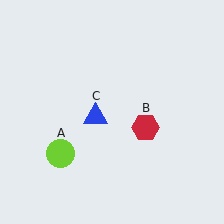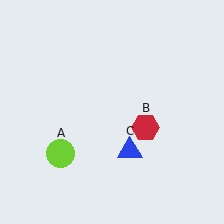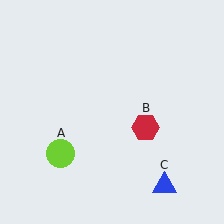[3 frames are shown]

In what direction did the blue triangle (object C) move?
The blue triangle (object C) moved down and to the right.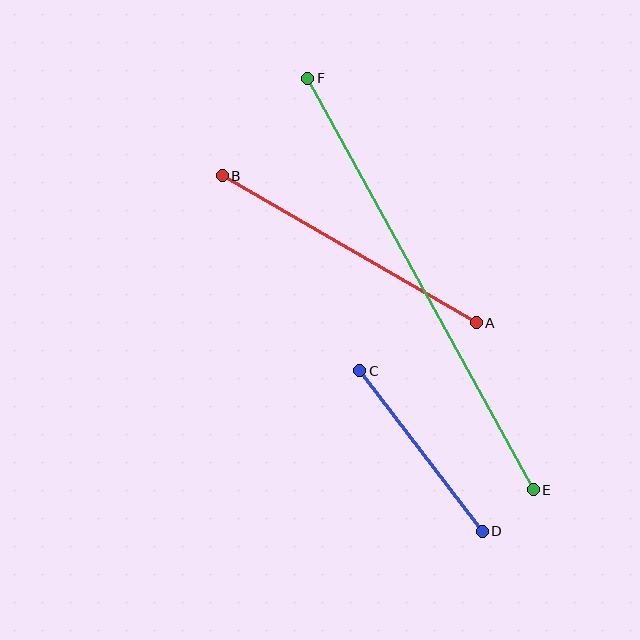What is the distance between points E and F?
The distance is approximately 469 pixels.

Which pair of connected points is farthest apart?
Points E and F are farthest apart.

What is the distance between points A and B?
The distance is approximately 294 pixels.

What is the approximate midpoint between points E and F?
The midpoint is at approximately (421, 284) pixels.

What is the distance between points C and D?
The distance is approximately 202 pixels.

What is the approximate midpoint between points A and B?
The midpoint is at approximately (349, 249) pixels.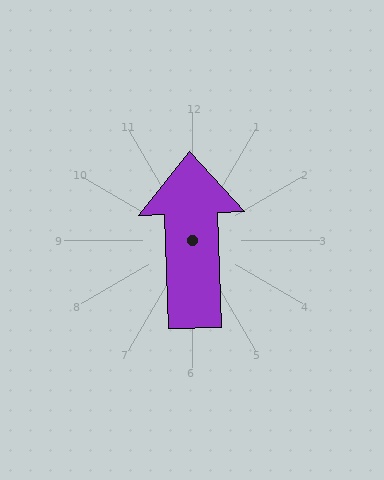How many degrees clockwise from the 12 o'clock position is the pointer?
Approximately 358 degrees.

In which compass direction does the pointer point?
North.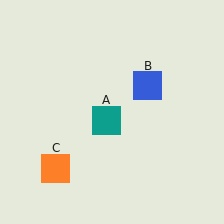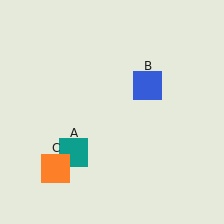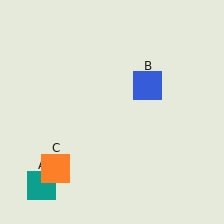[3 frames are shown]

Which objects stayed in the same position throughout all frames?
Blue square (object B) and orange square (object C) remained stationary.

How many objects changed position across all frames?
1 object changed position: teal square (object A).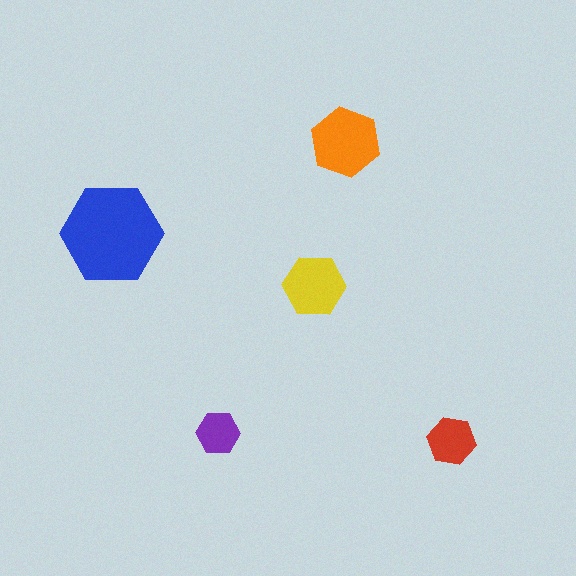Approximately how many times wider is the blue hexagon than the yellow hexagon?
About 1.5 times wider.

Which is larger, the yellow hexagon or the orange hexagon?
The orange one.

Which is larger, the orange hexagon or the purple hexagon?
The orange one.